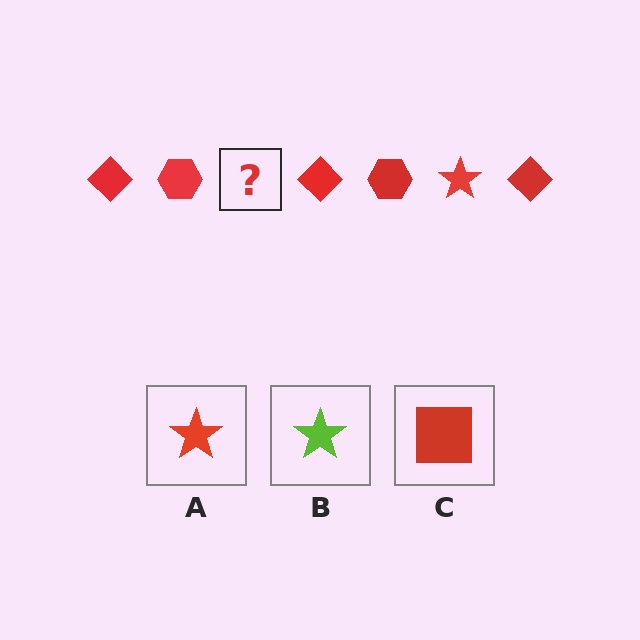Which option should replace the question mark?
Option A.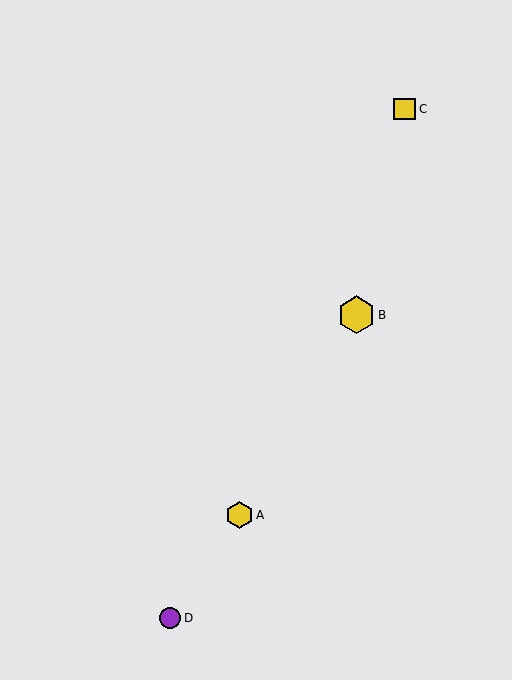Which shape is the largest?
The yellow hexagon (labeled B) is the largest.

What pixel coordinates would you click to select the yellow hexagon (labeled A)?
Click at (239, 515) to select the yellow hexagon A.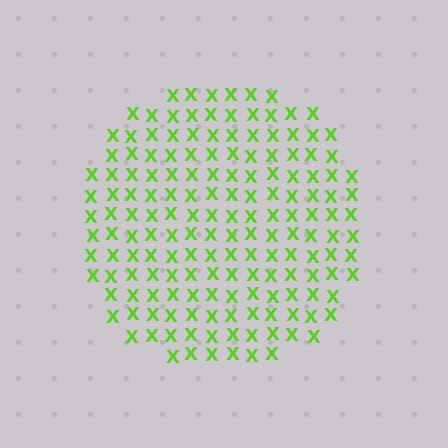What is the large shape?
The large shape is a circle.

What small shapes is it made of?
It is made of small letter X's.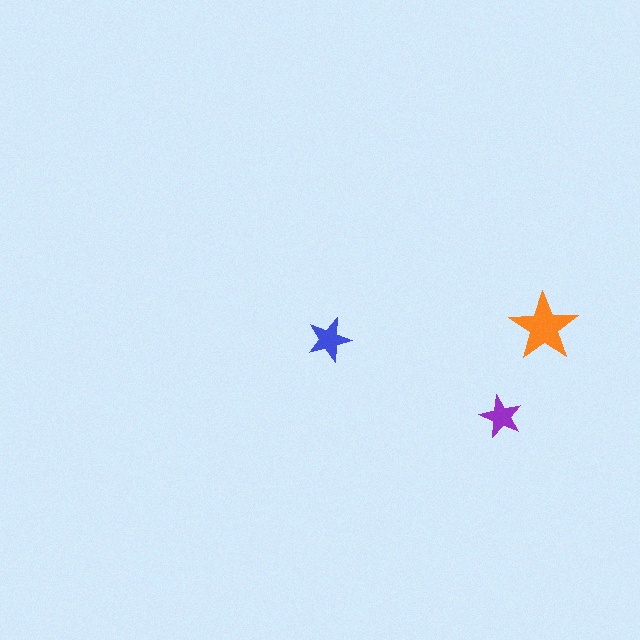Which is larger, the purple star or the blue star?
The blue one.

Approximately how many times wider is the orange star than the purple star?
About 1.5 times wider.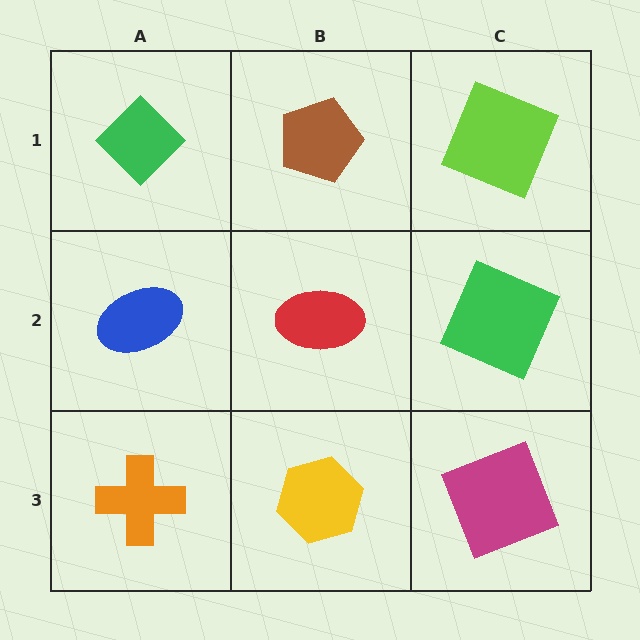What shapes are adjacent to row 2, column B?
A brown pentagon (row 1, column B), a yellow hexagon (row 3, column B), a blue ellipse (row 2, column A), a green square (row 2, column C).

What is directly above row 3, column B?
A red ellipse.